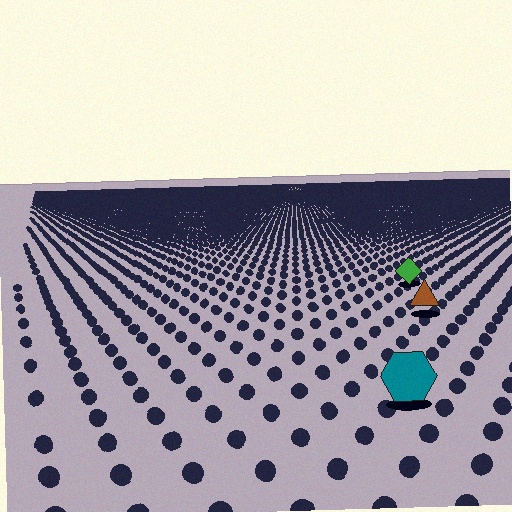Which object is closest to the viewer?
The teal hexagon is closest. The texture marks near it are larger and more spread out.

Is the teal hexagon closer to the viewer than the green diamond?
Yes. The teal hexagon is closer — you can tell from the texture gradient: the ground texture is coarser near it.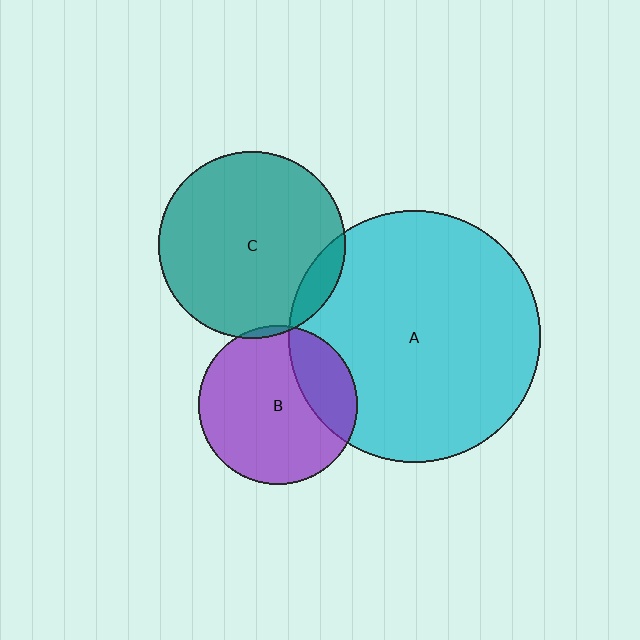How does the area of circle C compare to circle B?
Approximately 1.4 times.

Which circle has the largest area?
Circle A (cyan).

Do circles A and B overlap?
Yes.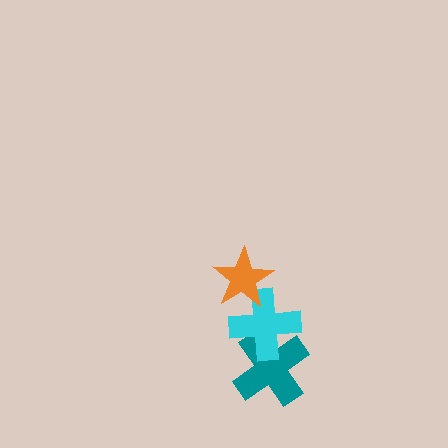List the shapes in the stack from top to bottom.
From top to bottom: the orange star, the cyan cross, the teal cross.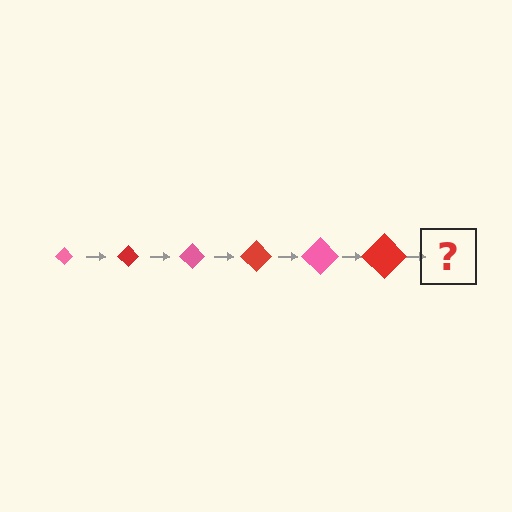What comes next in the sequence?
The next element should be a pink diamond, larger than the previous one.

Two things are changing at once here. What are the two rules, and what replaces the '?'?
The two rules are that the diamond grows larger each step and the color cycles through pink and red. The '?' should be a pink diamond, larger than the previous one.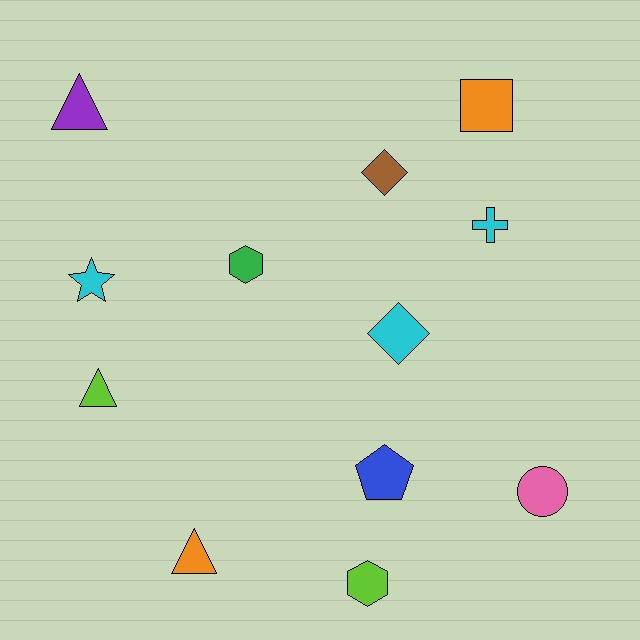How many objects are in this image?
There are 12 objects.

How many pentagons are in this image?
There is 1 pentagon.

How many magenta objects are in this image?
There are no magenta objects.